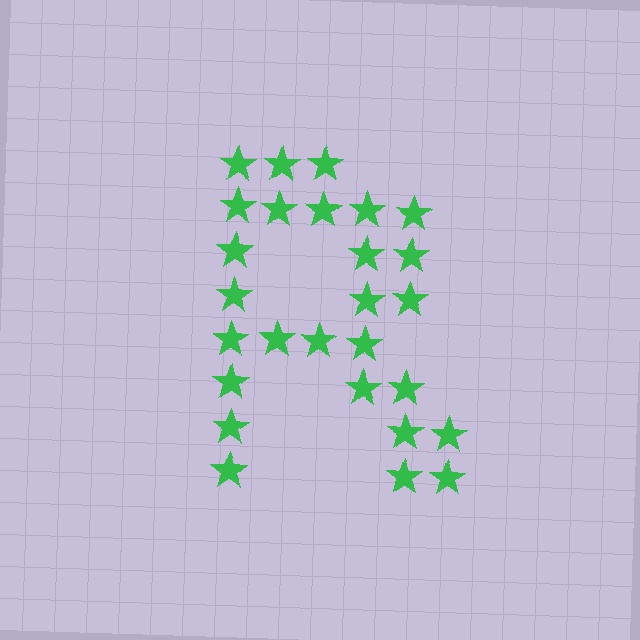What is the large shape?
The large shape is the letter R.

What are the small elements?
The small elements are stars.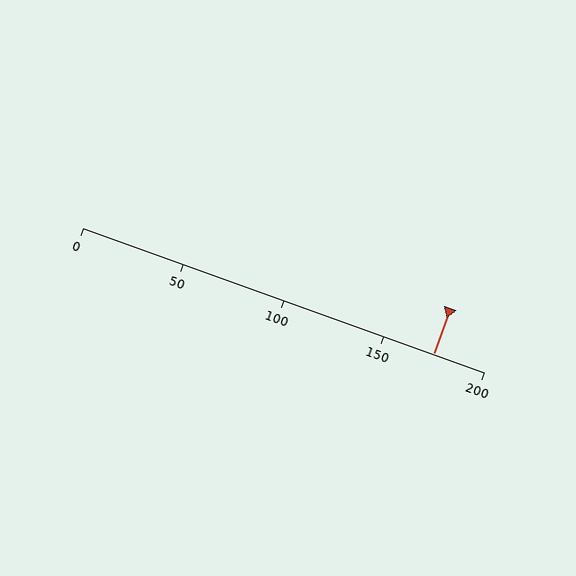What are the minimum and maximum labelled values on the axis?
The axis runs from 0 to 200.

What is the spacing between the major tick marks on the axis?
The major ticks are spaced 50 apart.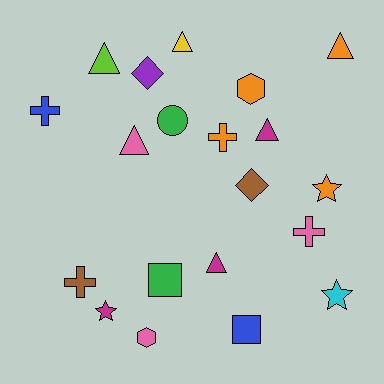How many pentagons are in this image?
There are no pentagons.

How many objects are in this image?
There are 20 objects.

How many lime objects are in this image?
There is 1 lime object.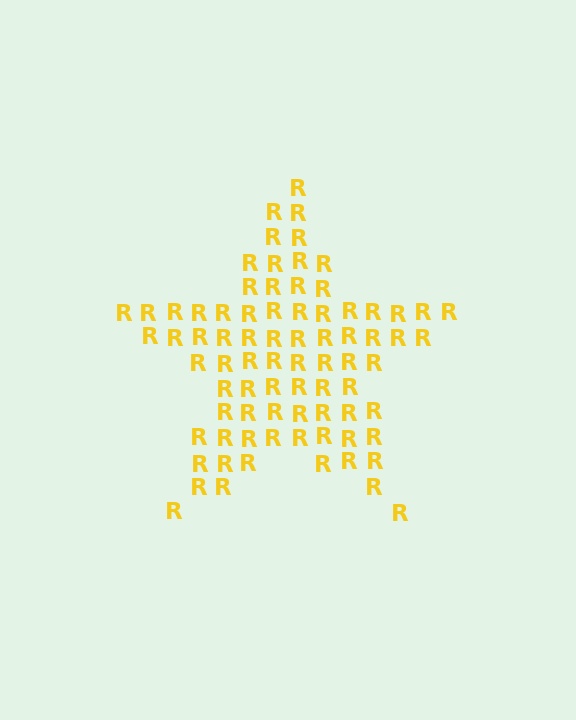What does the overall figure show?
The overall figure shows a star.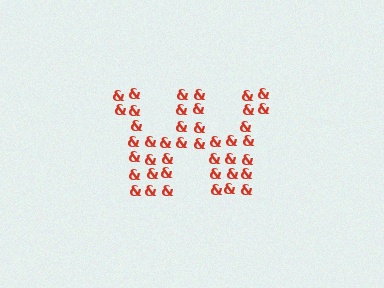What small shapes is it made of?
It is made of small ampersands.